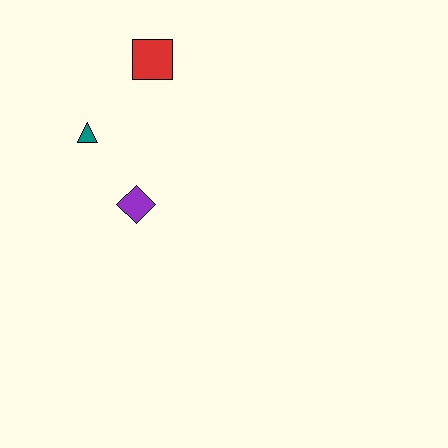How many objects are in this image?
There are 3 objects.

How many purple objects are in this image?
There is 1 purple object.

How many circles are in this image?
There are no circles.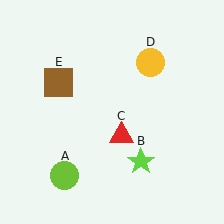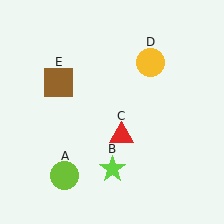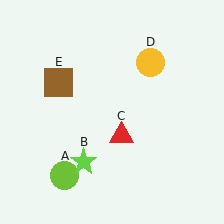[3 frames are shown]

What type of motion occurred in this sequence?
The lime star (object B) rotated clockwise around the center of the scene.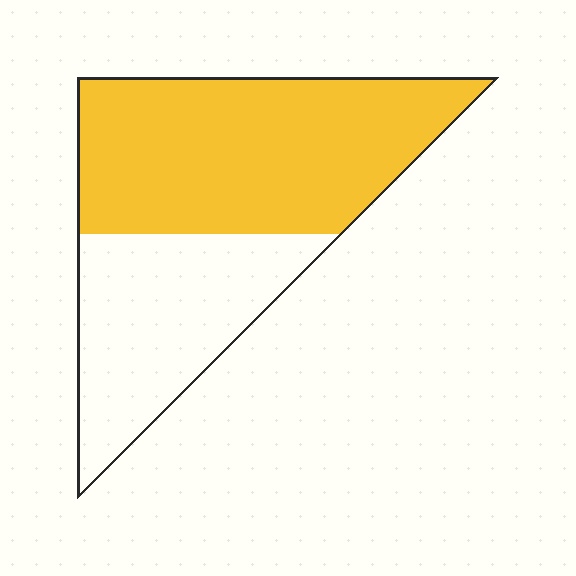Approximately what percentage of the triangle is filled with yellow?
Approximately 60%.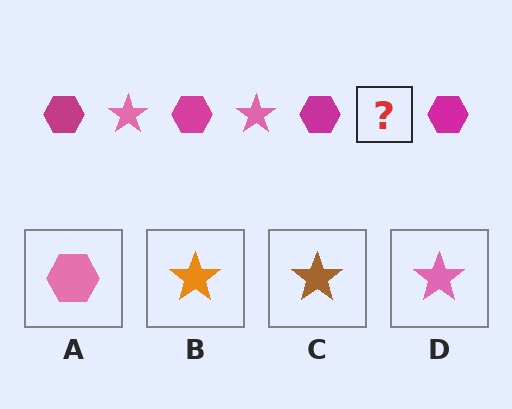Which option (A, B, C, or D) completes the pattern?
D.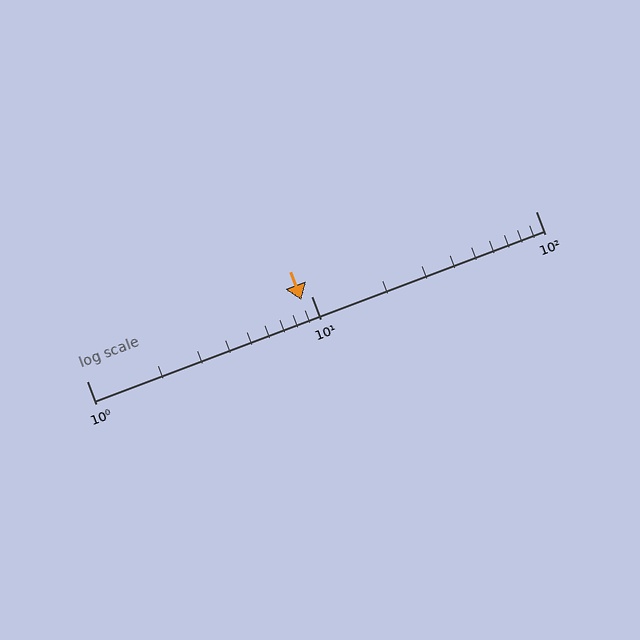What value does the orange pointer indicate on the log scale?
The pointer indicates approximately 9.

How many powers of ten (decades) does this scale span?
The scale spans 2 decades, from 1 to 100.